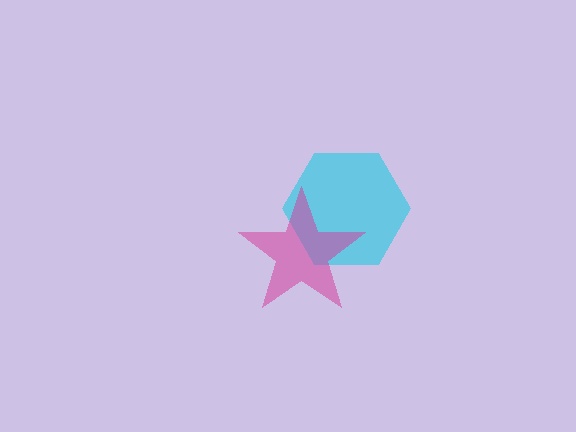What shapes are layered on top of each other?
The layered shapes are: a cyan hexagon, a magenta star.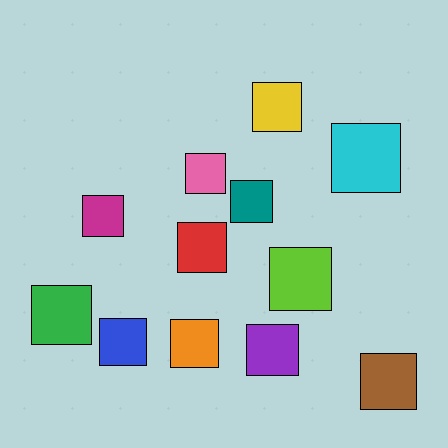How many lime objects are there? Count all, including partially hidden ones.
There is 1 lime object.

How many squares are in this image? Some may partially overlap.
There are 12 squares.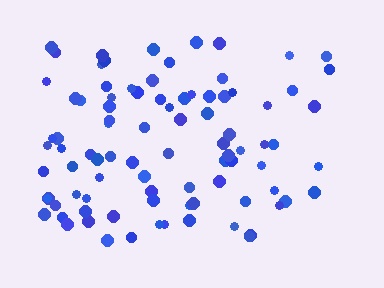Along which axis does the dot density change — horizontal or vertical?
Horizontal.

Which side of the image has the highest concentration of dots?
The left.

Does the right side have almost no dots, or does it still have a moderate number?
Still a moderate number, just noticeably fewer than the left.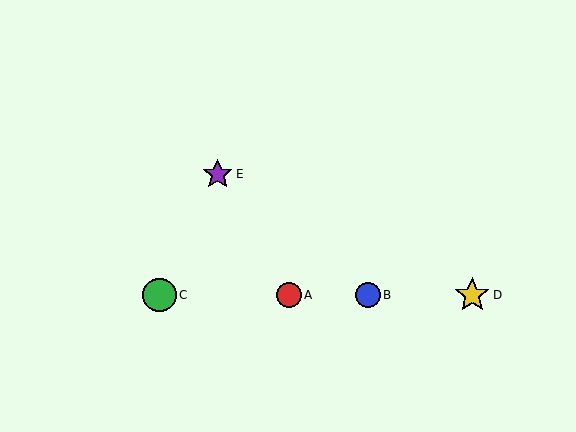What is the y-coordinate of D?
Object D is at y≈295.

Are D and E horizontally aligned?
No, D is at y≈295 and E is at y≈174.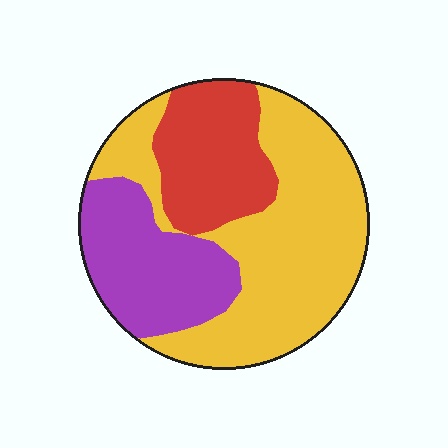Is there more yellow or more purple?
Yellow.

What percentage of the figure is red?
Red takes up between a sixth and a third of the figure.